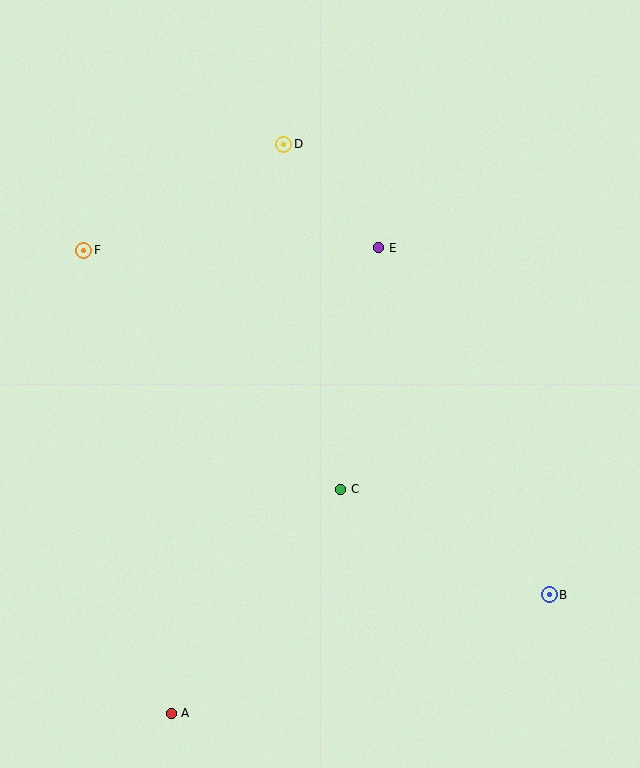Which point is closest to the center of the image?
Point C at (341, 489) is closest to the center.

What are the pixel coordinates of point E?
Point E is at (379, 248).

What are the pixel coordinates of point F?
Point F is at (84, 251).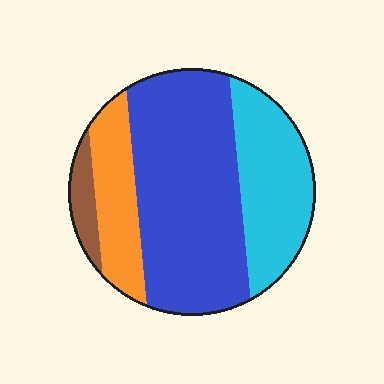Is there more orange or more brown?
Orange.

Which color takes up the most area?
Blue, at roughly 50%.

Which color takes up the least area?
Brown, at roughly 5%.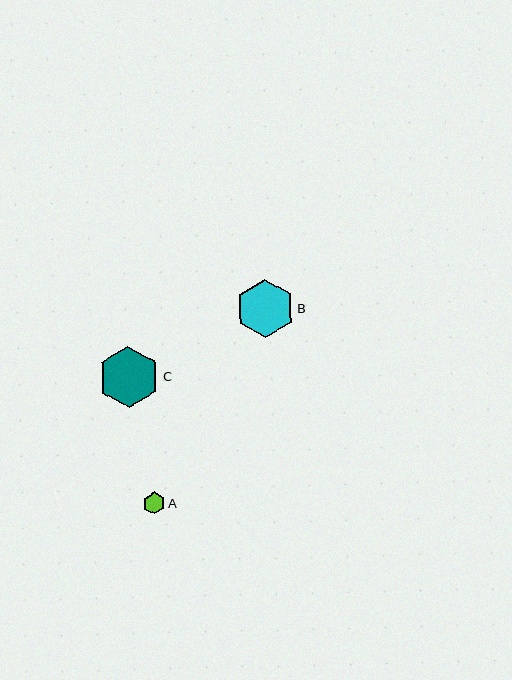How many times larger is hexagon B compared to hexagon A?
Hexagon B is approximately 2.6 times the size of hexagon A.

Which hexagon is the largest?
Hexagon C is the largest with a size of approximately 61 pixels.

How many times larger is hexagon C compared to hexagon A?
Hexagon C is approximately 2.8 times the size of hexagon A.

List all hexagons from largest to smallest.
From largest to smallest: C, B, A.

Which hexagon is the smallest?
Hexagon A is the smallest with a size of approximately 22 pixels.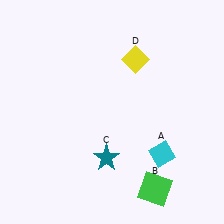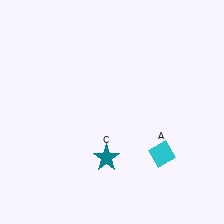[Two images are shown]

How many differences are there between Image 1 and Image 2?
There are 2 differences between the two images.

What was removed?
The yellow diamond (D), the green square (B) were removed in Image 2.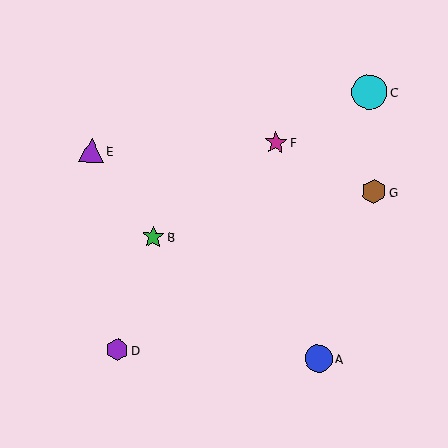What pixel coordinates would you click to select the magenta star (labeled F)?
Click at (276, 143) to select the magenta star F.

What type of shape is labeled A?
Shape A is a blue circle.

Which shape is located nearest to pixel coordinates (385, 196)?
The brown hexagon (labeled G) at (374, 192) is nearest to that location.